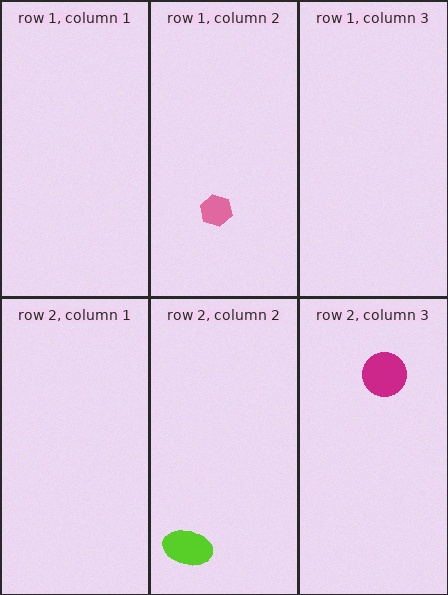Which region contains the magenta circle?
The row 2, column 3 region.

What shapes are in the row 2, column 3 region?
The magenta circle.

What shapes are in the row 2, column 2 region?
The lime ellipse.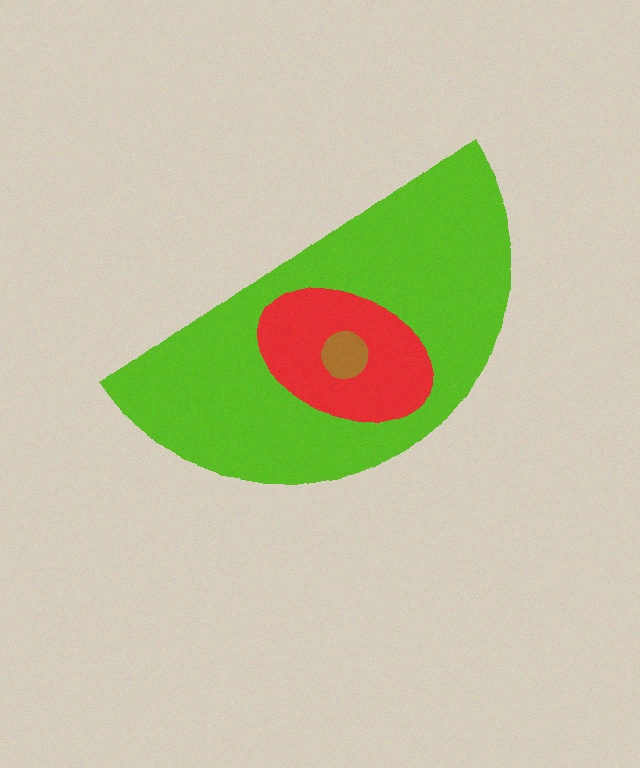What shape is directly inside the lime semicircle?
The red ellipse.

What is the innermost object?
The brown circle.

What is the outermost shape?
The lime semicircle.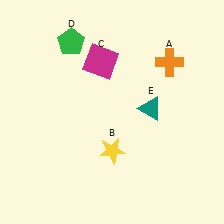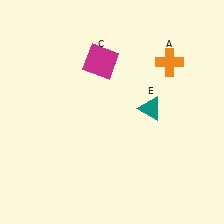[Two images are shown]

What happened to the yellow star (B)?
The yellow star (B) was removed in Image 2. It was in the bottom-right area of Image 1.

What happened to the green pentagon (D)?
The green pentagon (D) was removed in Image 2. It was in the top-left area of Image 1.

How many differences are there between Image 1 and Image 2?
There are 2 differences between the two images.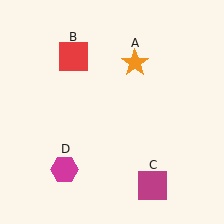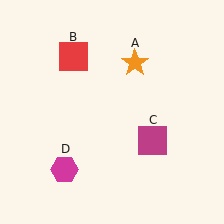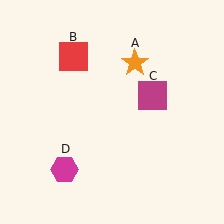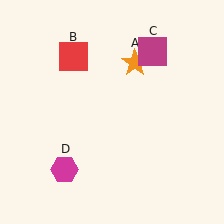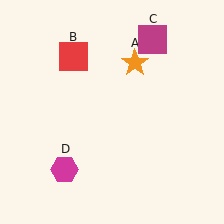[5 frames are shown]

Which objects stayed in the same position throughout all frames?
Orange star (object A) and red square (object B) and magenta hexagon (object D) remained stationary.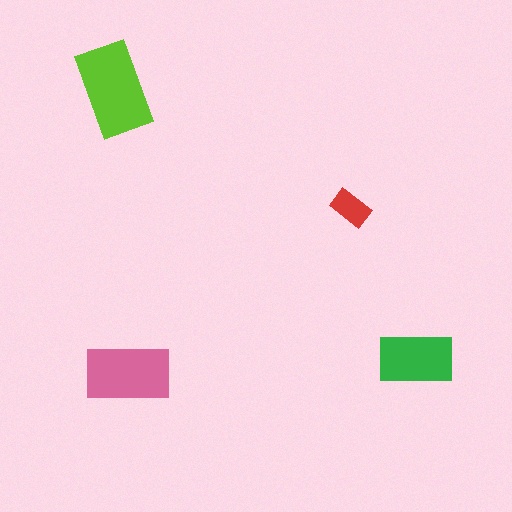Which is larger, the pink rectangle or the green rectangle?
The pink one.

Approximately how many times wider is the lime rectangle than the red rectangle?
About 2.5 times wider.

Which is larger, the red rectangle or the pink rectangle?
The pink one.